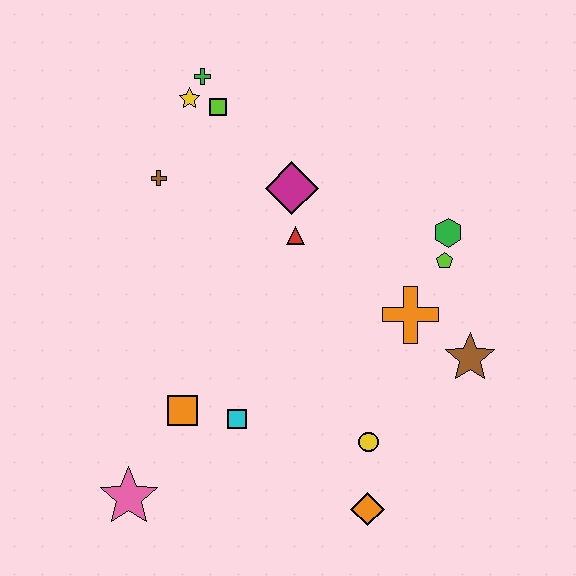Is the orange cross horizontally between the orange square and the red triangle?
No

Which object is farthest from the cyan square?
The green cross is farthest from the cyan square.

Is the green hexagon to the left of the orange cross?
No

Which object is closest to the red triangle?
The magenta diamond is closest to the red triangle.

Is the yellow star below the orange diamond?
No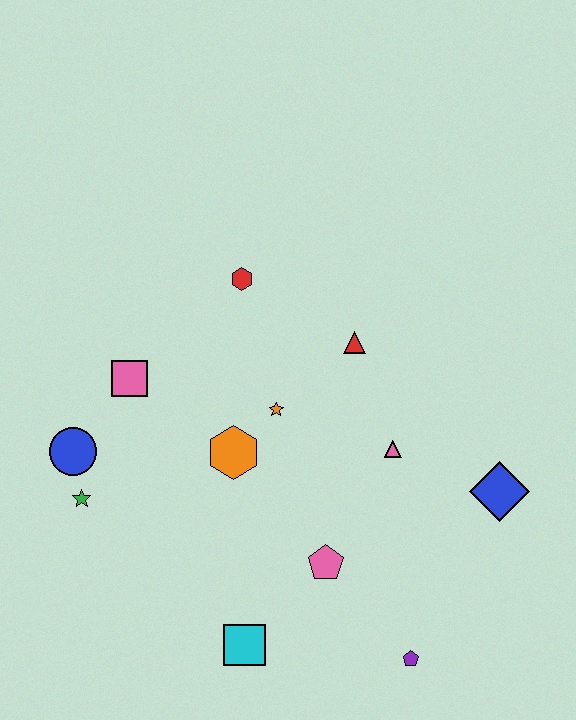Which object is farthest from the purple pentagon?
The red hexagon is farthest from the purple pentagon.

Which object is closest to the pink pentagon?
The cyan square is closest to the pink pentagon.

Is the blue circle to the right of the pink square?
No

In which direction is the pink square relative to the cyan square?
The pink square is above the cyan square.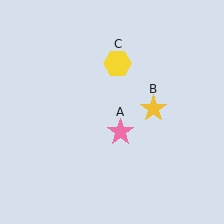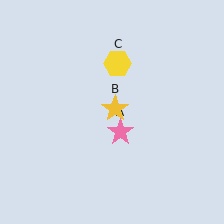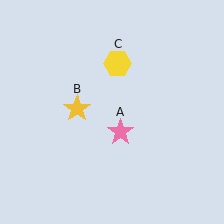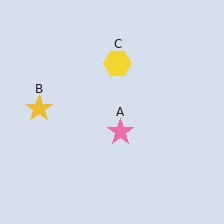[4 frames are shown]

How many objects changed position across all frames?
1 object changed position: yellow star (object B).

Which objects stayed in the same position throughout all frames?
Pink star (object A) and yellow hexagon (object C) remained stationary.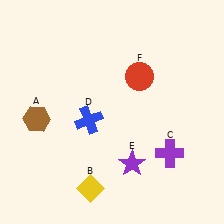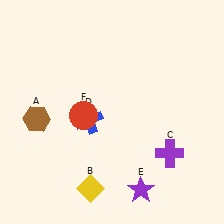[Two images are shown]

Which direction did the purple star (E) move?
The purple star (E) moved down.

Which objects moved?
The objects that moved are: the purple star (E), the red circle (F).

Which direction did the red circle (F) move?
The red circle (F) moved left.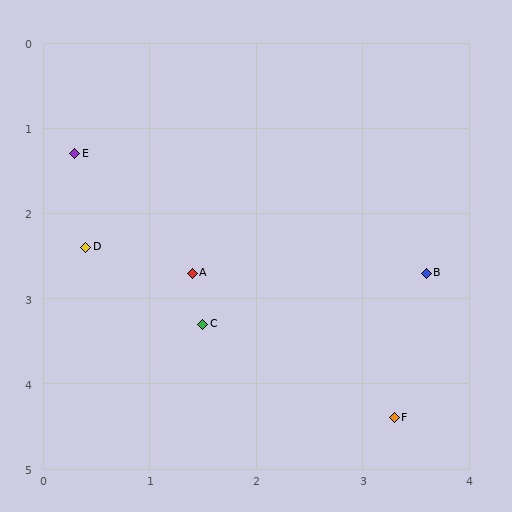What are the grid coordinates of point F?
Point F is at approximately (3.3, 4.4).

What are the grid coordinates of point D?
Point D is at approximately (0.4, 2.4).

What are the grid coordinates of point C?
Point C is at approximately (1.5, 3.3).